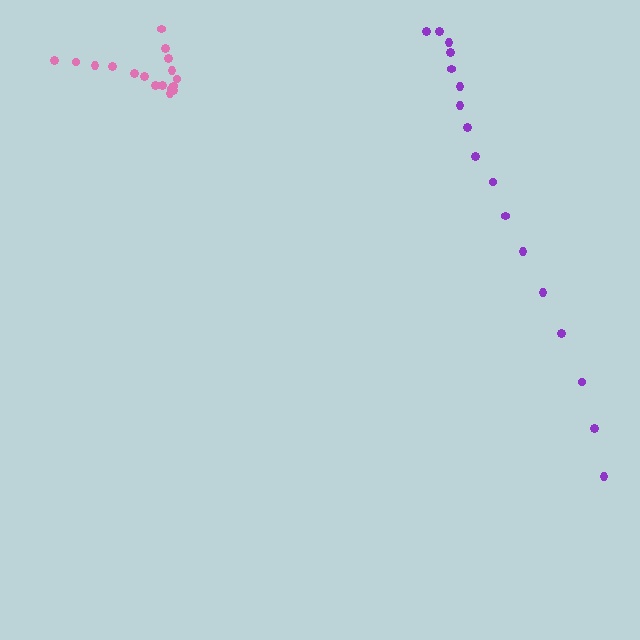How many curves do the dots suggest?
There are 2 distinct paths.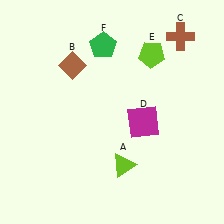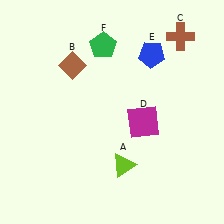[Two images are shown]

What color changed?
The pentagon (E) changed from lime in Image 1 to blue in Image 2.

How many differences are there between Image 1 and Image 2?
There is 1 difference between the two images.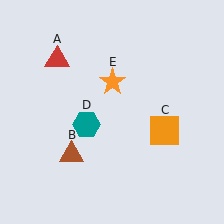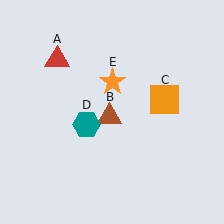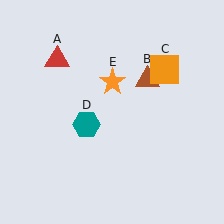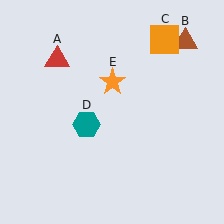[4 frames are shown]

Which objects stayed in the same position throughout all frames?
Red triangle (object A) and teal hexagon (object D) and orange star (object E) remained stationary.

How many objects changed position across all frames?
2 objects changed position: brown triangle (object B), orange square (object C).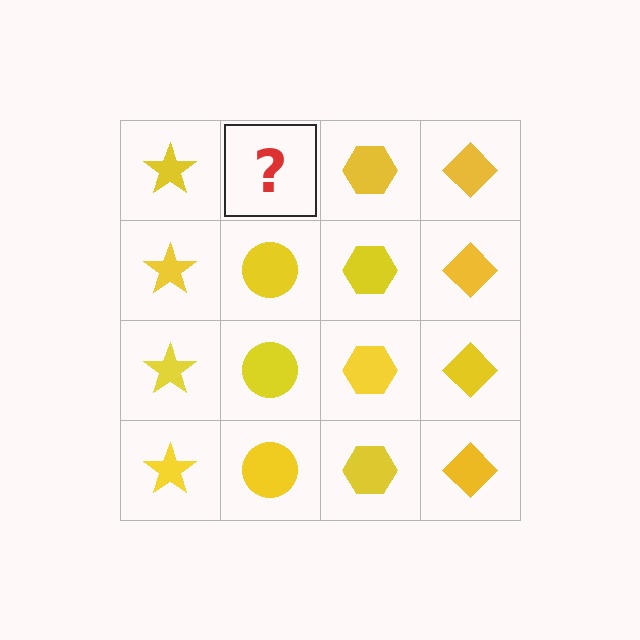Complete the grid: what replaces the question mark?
The question mark should be replaced with a yellow circle.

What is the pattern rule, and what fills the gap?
The rule is that each column has a consistent shape. The gap should be filled with a yellow circle.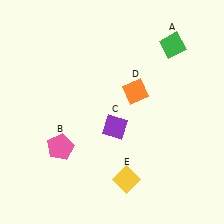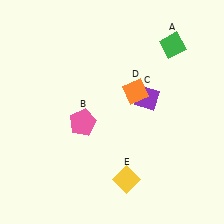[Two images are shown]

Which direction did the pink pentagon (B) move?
The pink pentagon (B) moved up.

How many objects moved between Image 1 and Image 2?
2 objects moved between the two images.